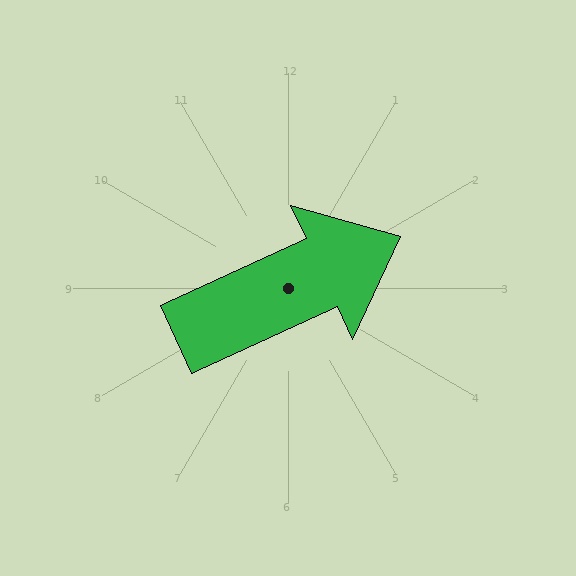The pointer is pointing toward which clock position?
Roughly 2 o'clock.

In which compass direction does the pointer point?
Northeast.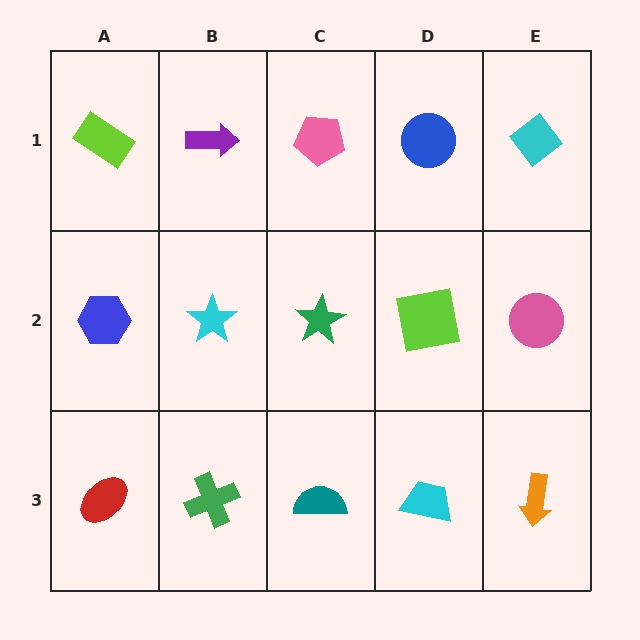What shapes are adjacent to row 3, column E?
A pink circle (row 2, column E), a cyan trapezoid (row 3, column D).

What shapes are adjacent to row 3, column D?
A lime square (row 2, column D), a teal semicircle (row 3, column C), an orange arrow (row 3, column E).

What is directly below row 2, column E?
An orange arrow.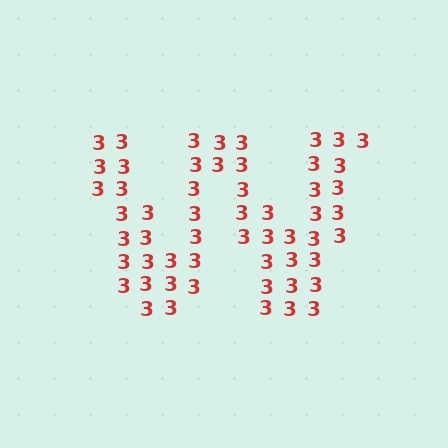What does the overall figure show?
The overall figure shows the letter W.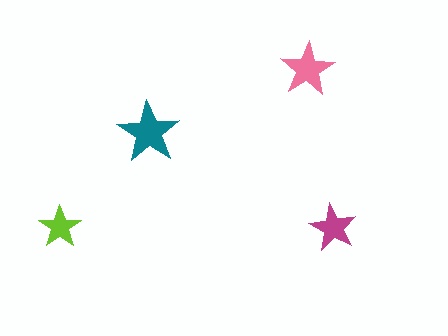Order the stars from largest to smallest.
the teal one, the pink one, the magenta one, the lime one.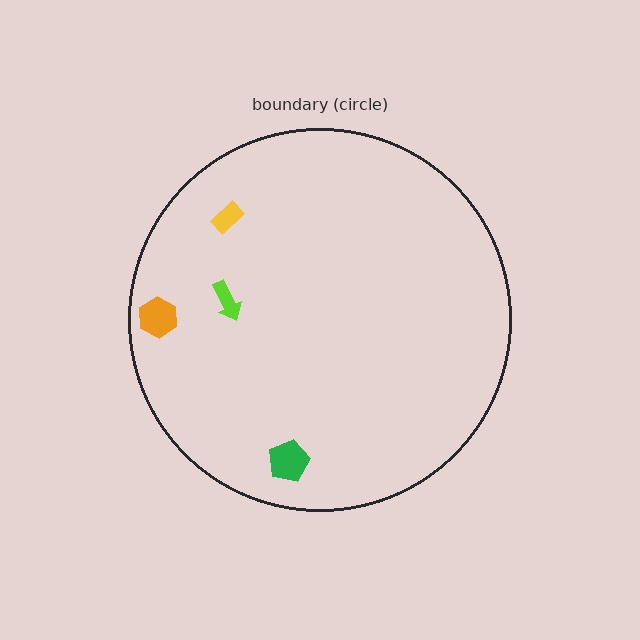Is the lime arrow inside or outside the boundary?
Inside.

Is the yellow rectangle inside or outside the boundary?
Inside.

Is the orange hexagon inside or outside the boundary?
Inside.